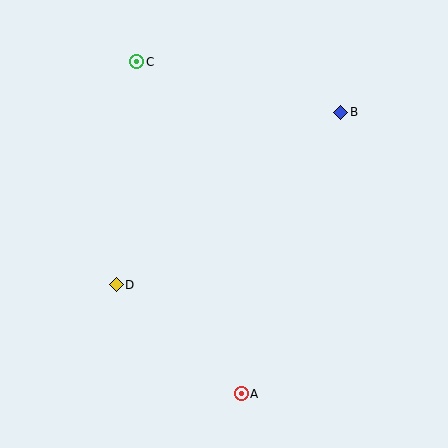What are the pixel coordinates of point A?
Point A is at (241, 394).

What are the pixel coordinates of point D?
Point D is at (116, 285).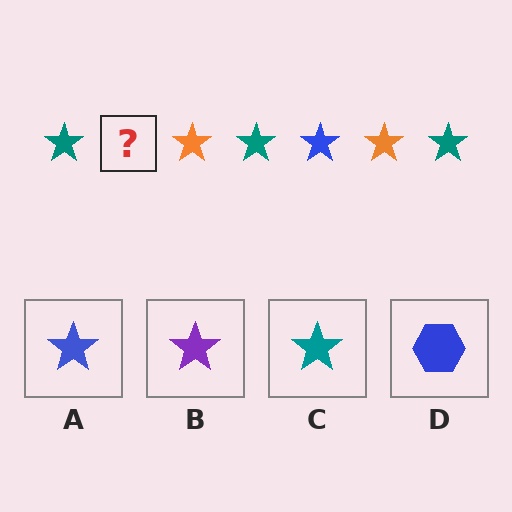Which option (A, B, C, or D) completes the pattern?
A.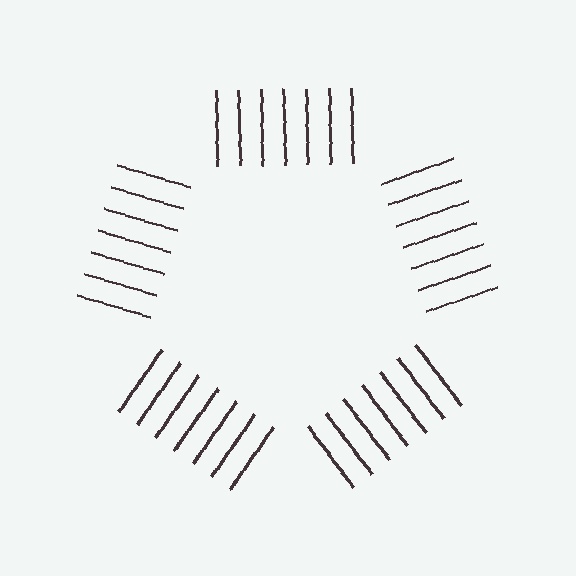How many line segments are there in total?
35 — 7 along each of the 5 edges.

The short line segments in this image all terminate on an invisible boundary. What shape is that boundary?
An illusory pentagon — the line segments terminate on its edges but no continuous stroke is drawn.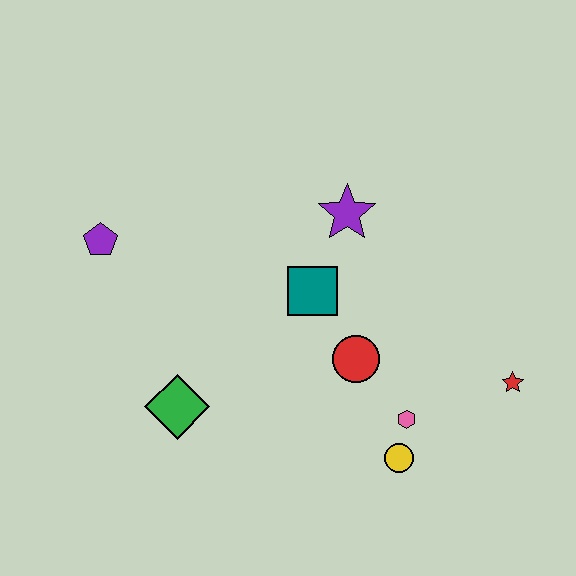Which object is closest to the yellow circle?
The pink hexagon is closest to the yellow circle.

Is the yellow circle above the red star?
No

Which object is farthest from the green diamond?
The red star is farthest from the green diamond.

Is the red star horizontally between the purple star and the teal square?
No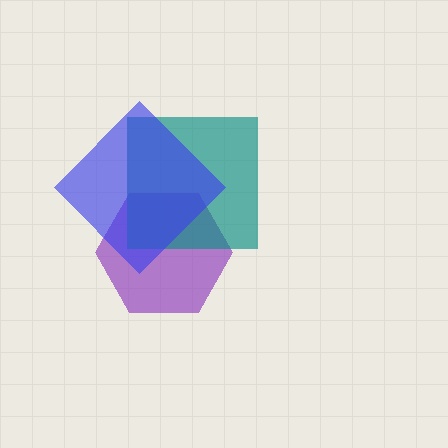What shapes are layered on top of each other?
The layered shapes are: a purple hexagon, a teal square, a blue diamond.